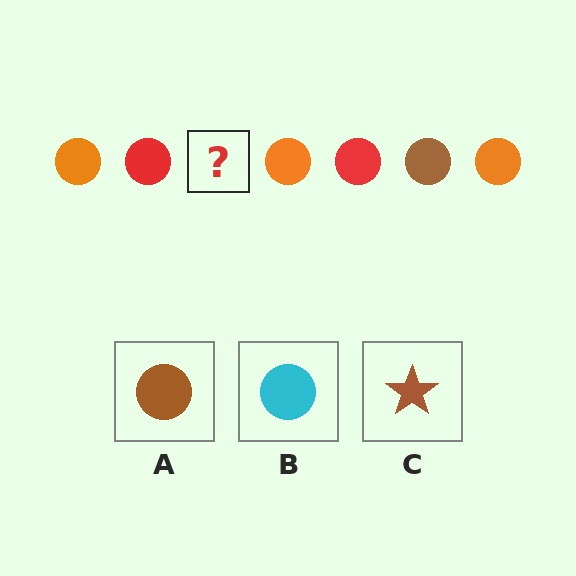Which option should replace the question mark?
Option A.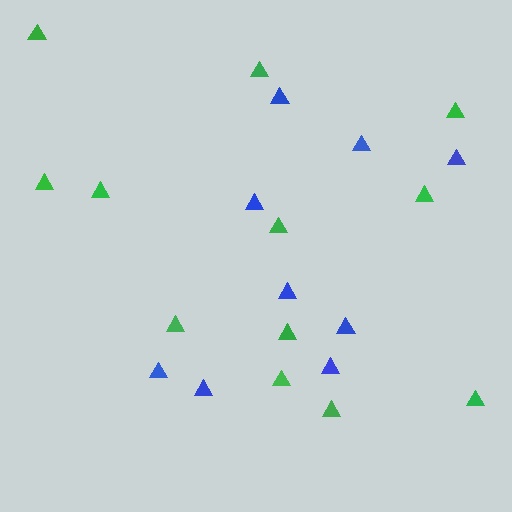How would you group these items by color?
There are 2 groups: one group of blue triangles (9) and one group of green triangles (12).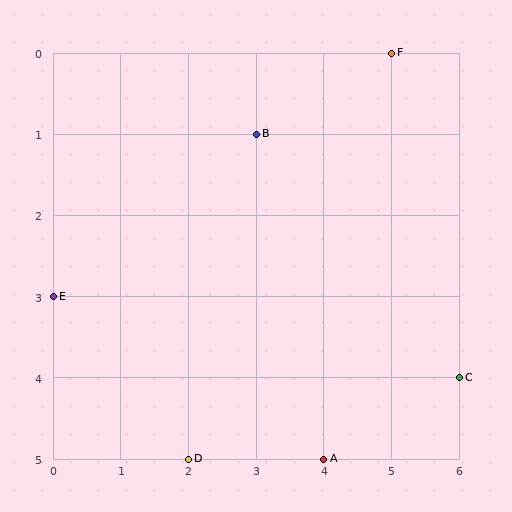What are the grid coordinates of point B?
Point B is at grid coordinates (3, 1).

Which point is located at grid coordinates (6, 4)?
Point C is at (6, 4).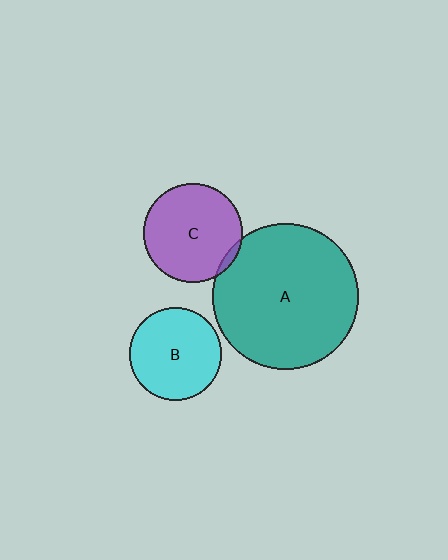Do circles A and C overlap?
Yes.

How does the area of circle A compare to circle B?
Approximately 2.5 times.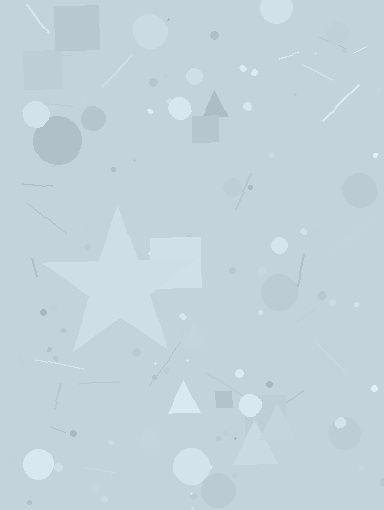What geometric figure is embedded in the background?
A star is embedded in the background.